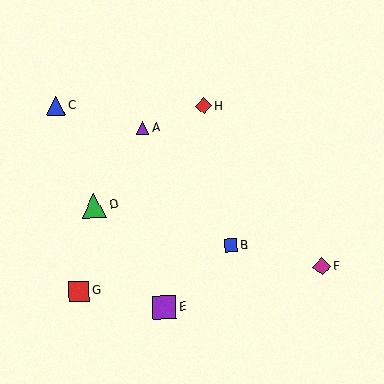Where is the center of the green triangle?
The center of the green triangle is at (94, 206).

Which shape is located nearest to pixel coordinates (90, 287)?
The red square (labeled G) at (79, 291) is nearest to that location.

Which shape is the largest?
The green triangle (labeled D) is the largest.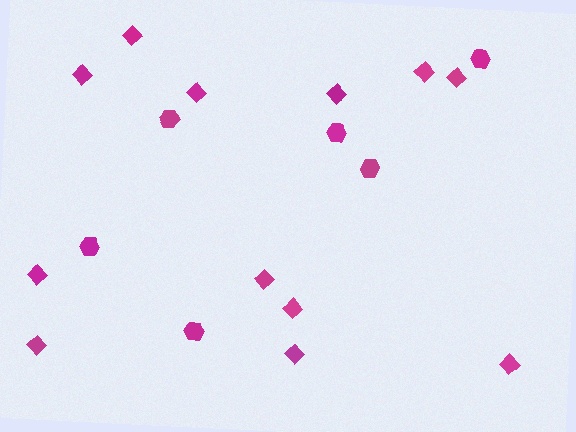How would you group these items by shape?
There are 2 groups: one group of hexagons (6) and one group of diamonds (12).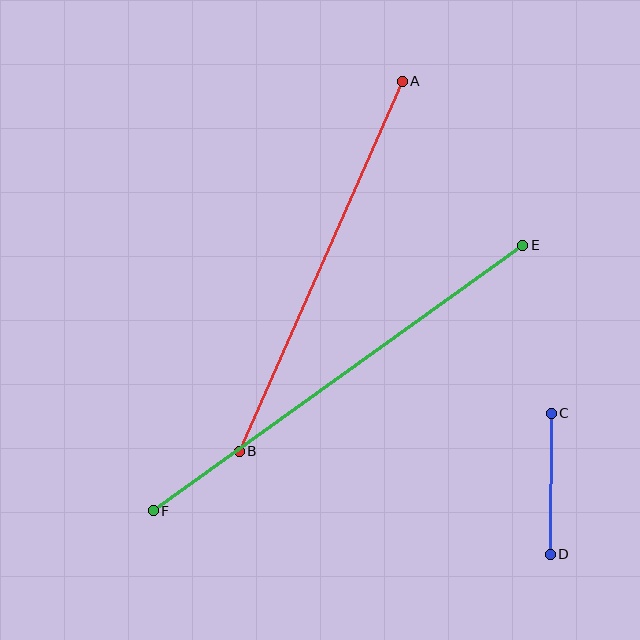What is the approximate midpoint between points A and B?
The midpoint is at approximately (321, 266) pixels.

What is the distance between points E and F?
The distance is approximately 455 pixels.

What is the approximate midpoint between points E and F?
The midpoint is at approximately (338, 378) pixels.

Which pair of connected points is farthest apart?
Points E and F are farthest apart.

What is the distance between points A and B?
The distance is approximately 404 pixels.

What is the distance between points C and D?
The distance is approximately 141 pixels.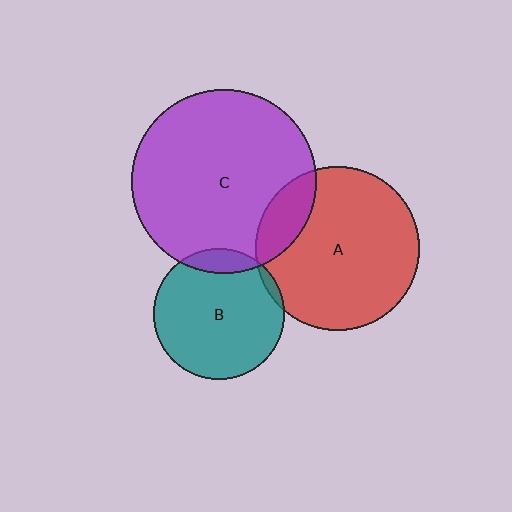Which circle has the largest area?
Circle C (purple).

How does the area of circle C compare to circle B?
Approximately 2.0 times.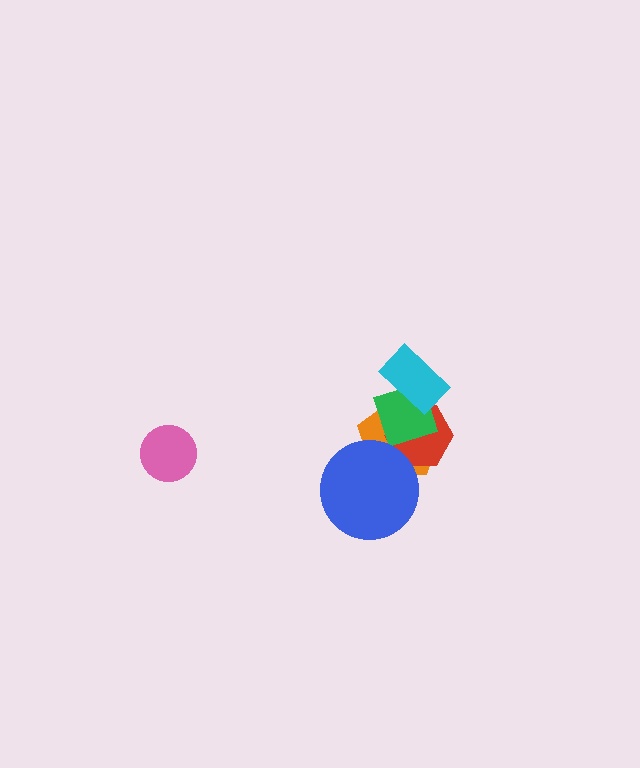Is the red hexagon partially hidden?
Yes, it is partially covered by another shape.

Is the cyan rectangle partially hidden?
No, no other shape covers it.